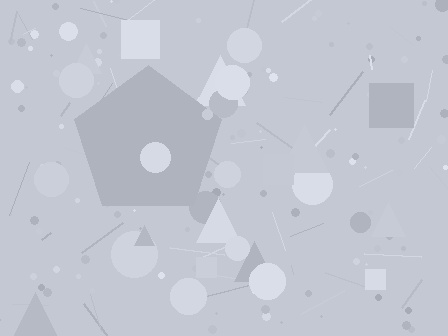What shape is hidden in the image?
A pentagon is hidden in the image.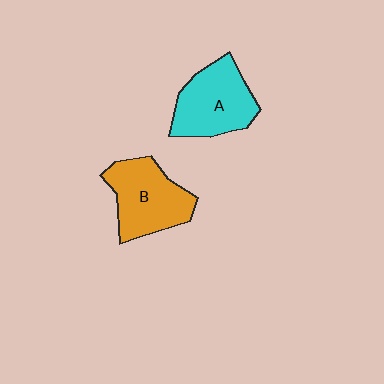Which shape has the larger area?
Shape B (orange).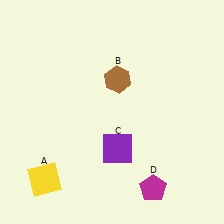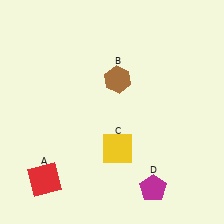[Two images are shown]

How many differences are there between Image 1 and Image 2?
There are 2 differences between the two images.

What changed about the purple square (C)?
In Image 1, C is purple. In Image 2, it changed to yellow.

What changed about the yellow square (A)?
In Image 1, A is yellow. In Image 2, it changed to red.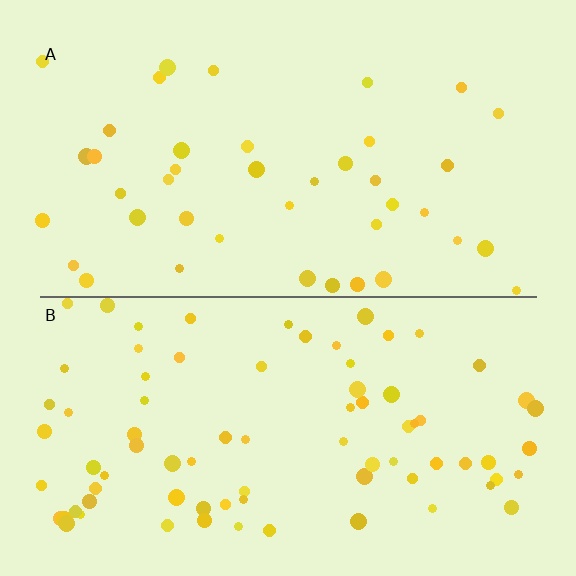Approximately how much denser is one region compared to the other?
Approximately 1.9× — region B over region A.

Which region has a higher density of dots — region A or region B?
B (the bottom).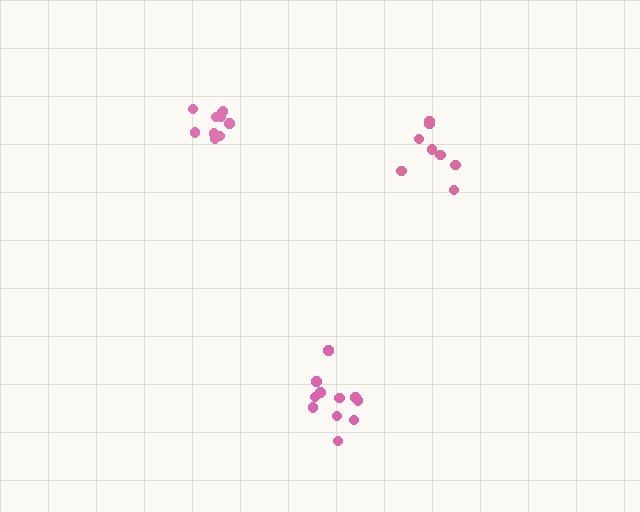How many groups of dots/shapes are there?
There are 3 groups.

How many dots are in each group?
Group 1: 8 dots, Group 2: 10 dots, Group 3: 11 dots (29 total).